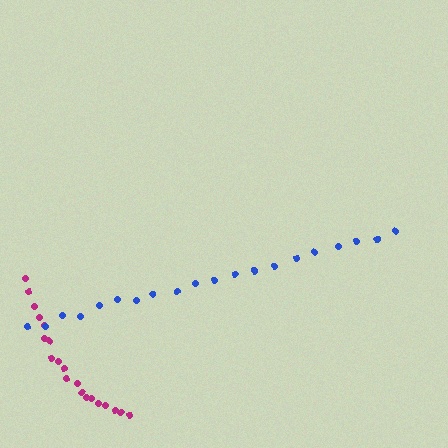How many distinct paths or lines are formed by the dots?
There are 2 distinct paths.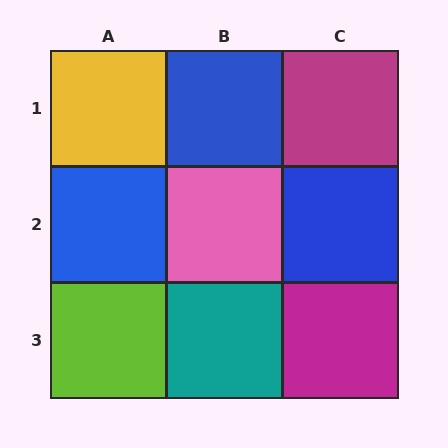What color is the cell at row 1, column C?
Magenta.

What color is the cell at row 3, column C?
Magenta.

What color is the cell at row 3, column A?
Lime.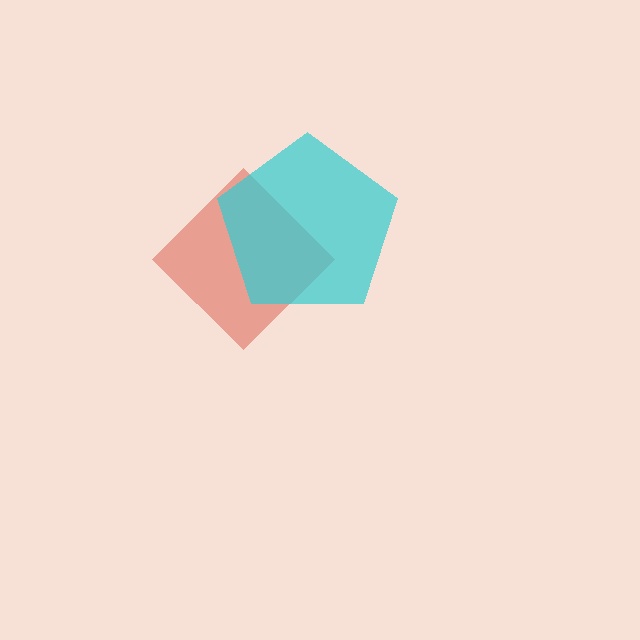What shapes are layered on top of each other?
The layered shapes are: a red diamond, a cyan pentagon.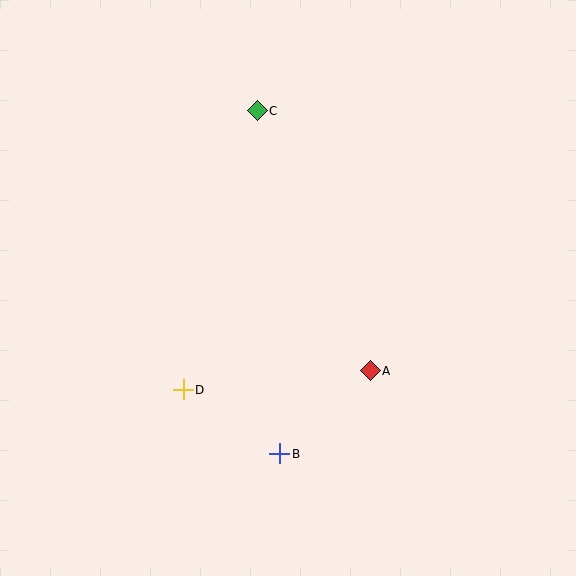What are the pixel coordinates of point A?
Point A is at (370, 371).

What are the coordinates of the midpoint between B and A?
The midpoint between B and A is at (325, 412).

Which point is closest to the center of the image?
Point A at (370, 371) is closest to the center.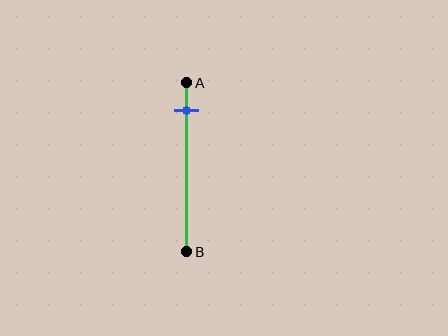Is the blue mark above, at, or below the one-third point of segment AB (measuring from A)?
The blue mark is above the one-third point of segment AB.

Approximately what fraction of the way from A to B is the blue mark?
The blue mark is approximately 15% of the way from A to B.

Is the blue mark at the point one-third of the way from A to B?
No, the mark is at about 15% from A, not at the 33% one-third point.